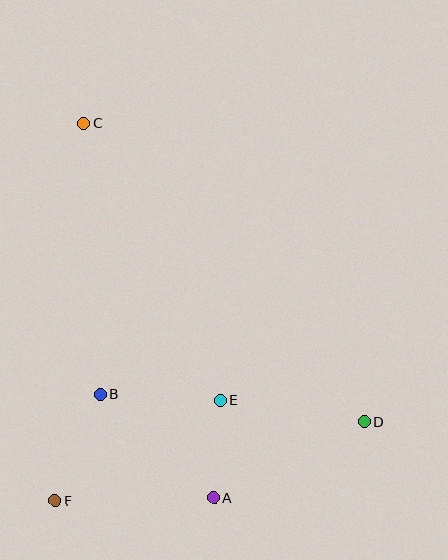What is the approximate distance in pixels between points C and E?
The distance between C and E is approximately 309 pixels.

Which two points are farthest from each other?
Points C and D are farthest from each other.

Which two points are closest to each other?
Points A and E are closest to each other.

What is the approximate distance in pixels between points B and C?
The distance between B and C is approximately 272 pixels.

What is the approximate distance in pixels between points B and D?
The distance between B and D is approximately 266 pixels.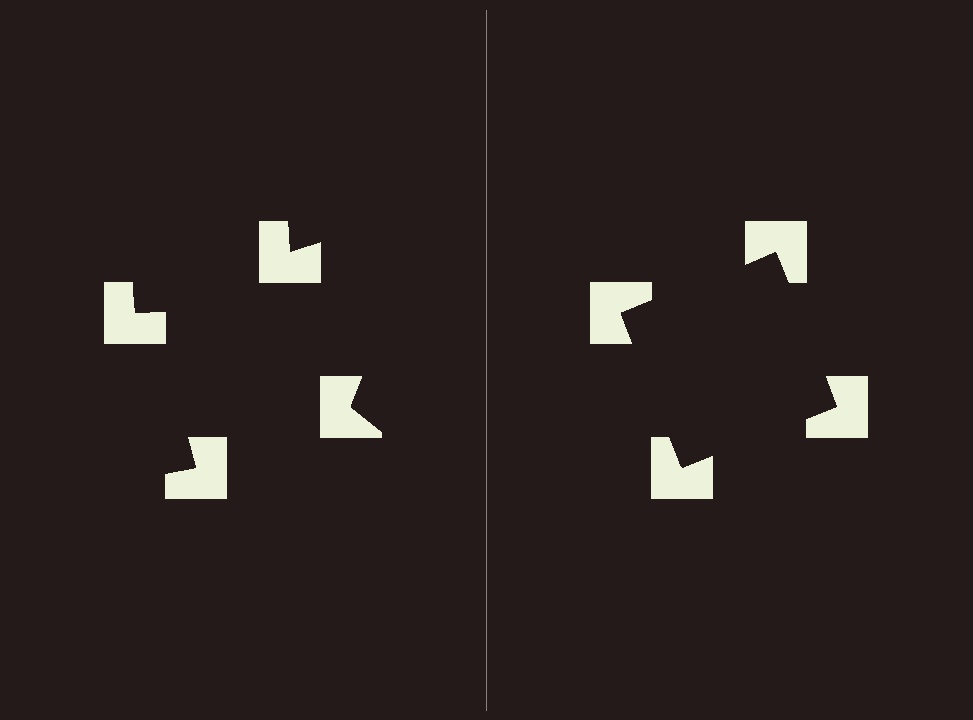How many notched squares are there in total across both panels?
8 — 4 on each side.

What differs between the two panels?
The notched squares are positioned identically on both sides; only the wedge orientations differ. On the right they align to a square; on the left they are misaligned.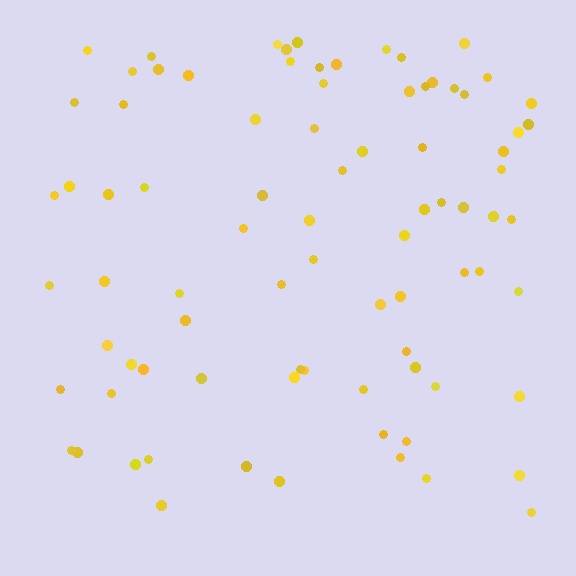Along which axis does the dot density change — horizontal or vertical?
Vertical.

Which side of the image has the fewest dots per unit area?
The bottom.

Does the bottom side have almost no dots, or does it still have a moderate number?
Still a moderate number, just noticeably fewer than the top.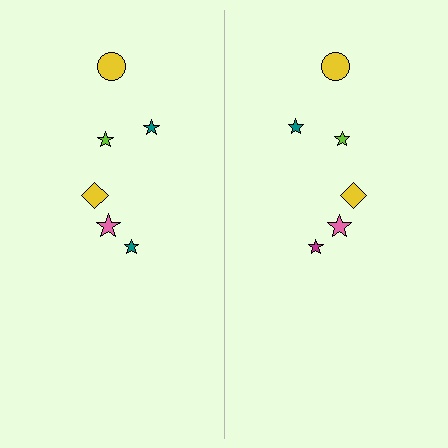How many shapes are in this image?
There are 12 shapes in this image.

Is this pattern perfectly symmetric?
No, the pattern is not perfectly symmetric. The magenta star on the right side breaks the symmetry — its mirror counterpart is teal.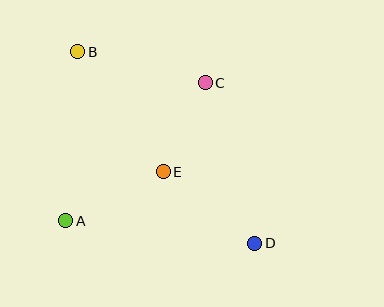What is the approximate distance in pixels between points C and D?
The distance between C and D is approximately 168 pixels.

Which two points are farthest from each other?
Points B and D are farthest from each other.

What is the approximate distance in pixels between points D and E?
The distance between D and E is approximately 116 pixels.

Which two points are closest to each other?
Points C and E are closest to each other.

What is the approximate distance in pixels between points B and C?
The distance between B and C is approximately 131 pixels.